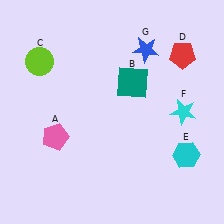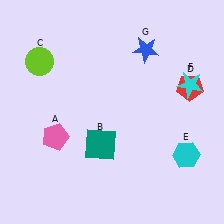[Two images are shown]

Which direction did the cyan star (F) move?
The cyan star (F) moved up.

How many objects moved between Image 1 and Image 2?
3 objects moved between the two images.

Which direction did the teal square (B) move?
The teal square (B) moved down.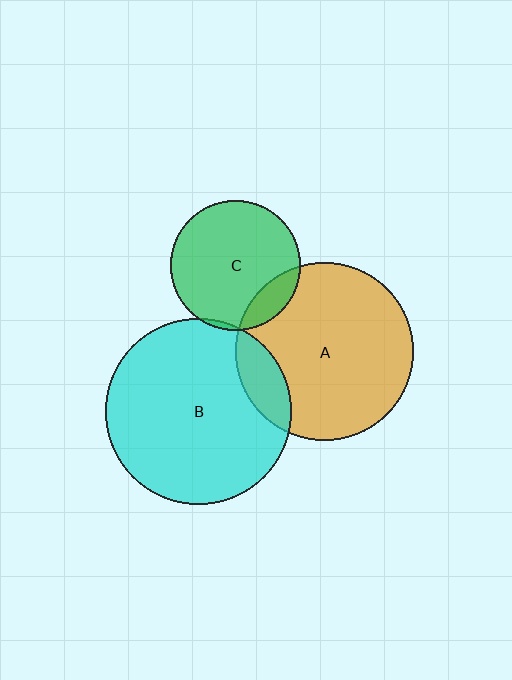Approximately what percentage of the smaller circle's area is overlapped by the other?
Approximately 5%.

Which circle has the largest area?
Circle B (cyan).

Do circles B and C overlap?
Yes.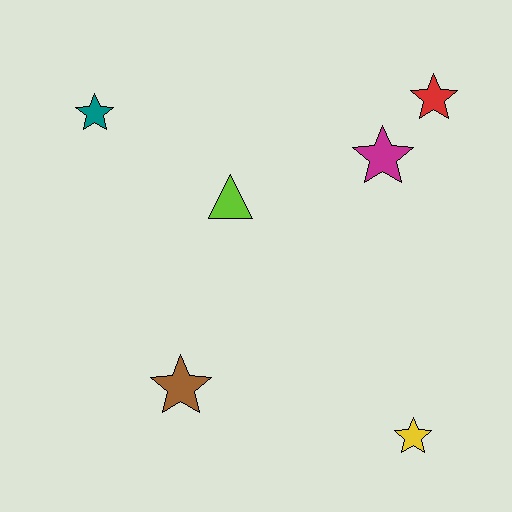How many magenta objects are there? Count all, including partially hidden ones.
There is 1 magenta object.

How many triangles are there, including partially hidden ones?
There is 1 triangle.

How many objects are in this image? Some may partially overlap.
There are 6 objects.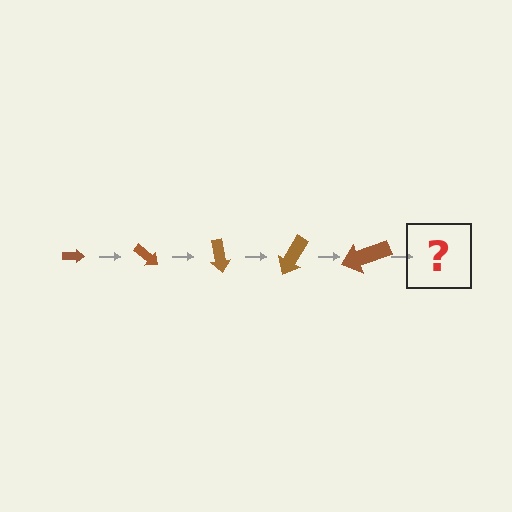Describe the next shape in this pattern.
It should be an arrow, larger than the previous one and rotated 200 degrees from the start.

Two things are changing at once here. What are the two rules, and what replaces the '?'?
The two rules are that the arrow grows larger each step and it rotates 40 degrees each step. The '?' should be an arrow, larger than the previous one and rotated 200 degrees from the start.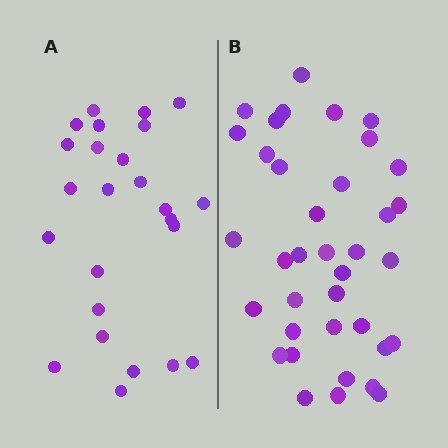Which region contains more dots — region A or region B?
Region B (the right region) has more dots.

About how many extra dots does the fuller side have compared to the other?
Region B has roughly 12 or so more dots than region A.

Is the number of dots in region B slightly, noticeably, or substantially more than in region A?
Region B has substantially more. The ratio is roughly 1.5 to 1.